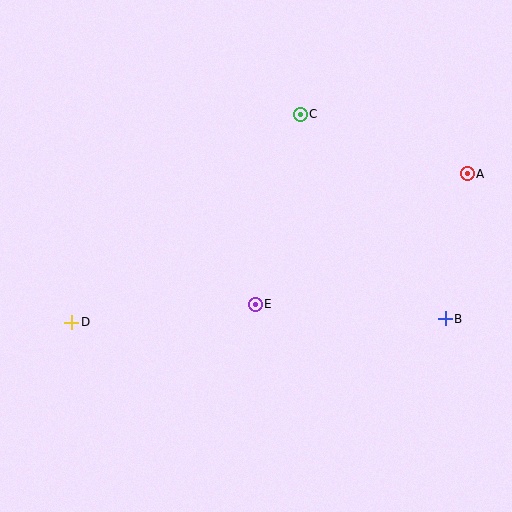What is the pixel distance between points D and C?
The distance between D and C is 309 pixels.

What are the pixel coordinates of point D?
Point D is at (72, 322).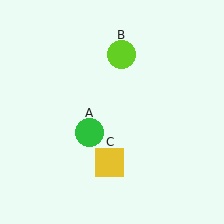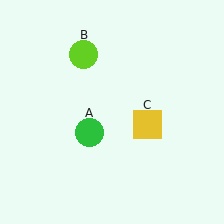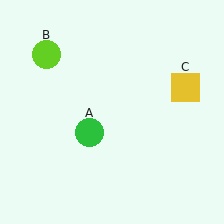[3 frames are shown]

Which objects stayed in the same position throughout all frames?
Green circle (object A) remained stationary.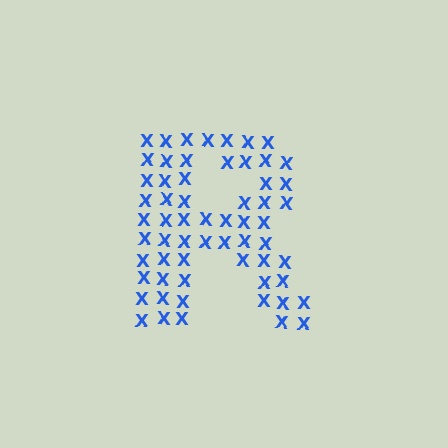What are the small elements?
The small elements are letter X's.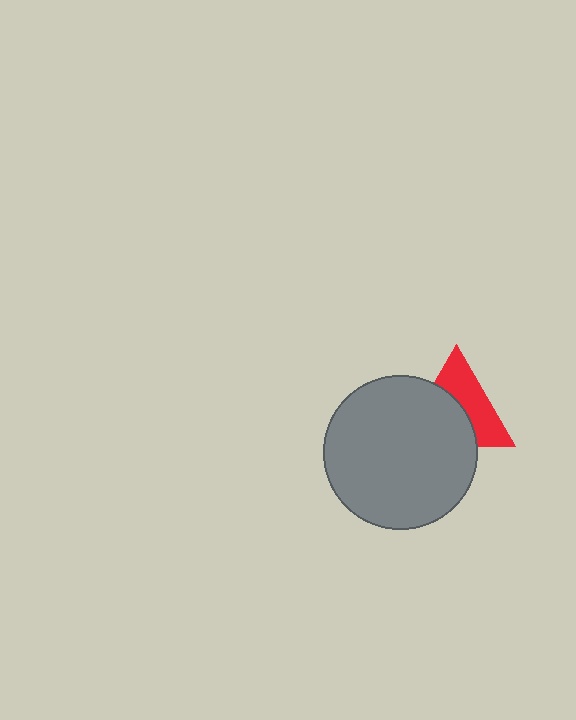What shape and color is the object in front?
The object in front is a gray circle.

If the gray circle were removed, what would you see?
You would see the complete red triangle.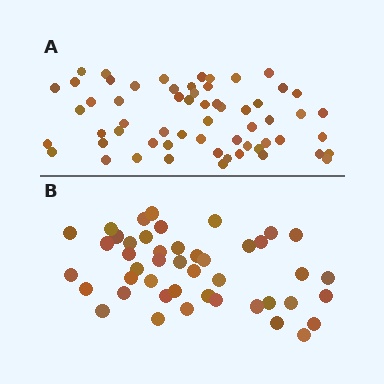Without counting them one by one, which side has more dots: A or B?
Region A (the top region) has more dots.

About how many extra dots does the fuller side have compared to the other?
Region A has approximately 15 more dots than region B.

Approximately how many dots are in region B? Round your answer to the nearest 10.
About 40 dots. (The exact count is 45, which rounds to 40.)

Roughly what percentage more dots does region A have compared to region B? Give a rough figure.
About 35% more.